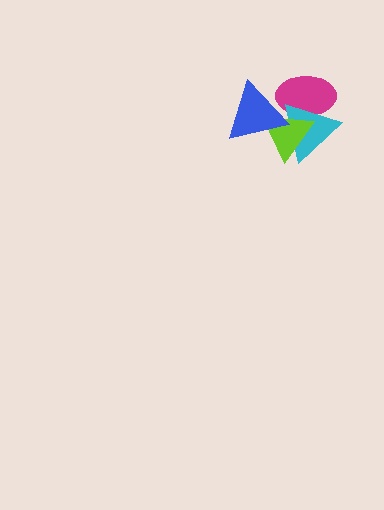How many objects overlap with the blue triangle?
3 objects overlap with the blue triangle.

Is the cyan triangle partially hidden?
Yes, it is partially covered by another shape.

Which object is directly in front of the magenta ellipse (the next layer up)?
The cyan triangle is directly in front of the magenta ellipse.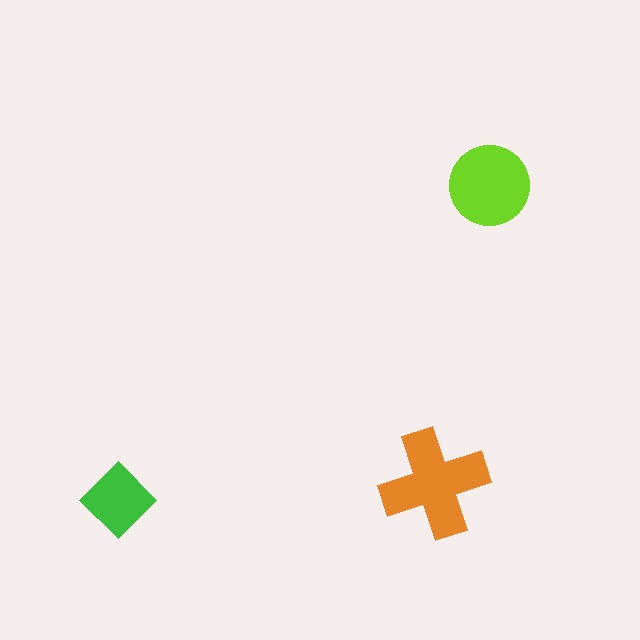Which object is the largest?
The orange cross.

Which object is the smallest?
The green diamond.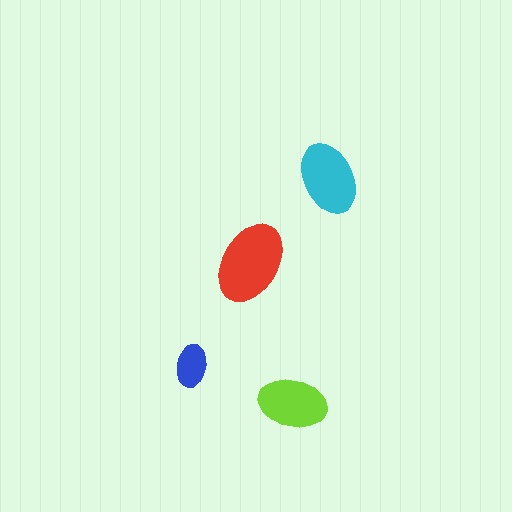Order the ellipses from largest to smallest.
the red one, the cyan one, the lime one, the blue one.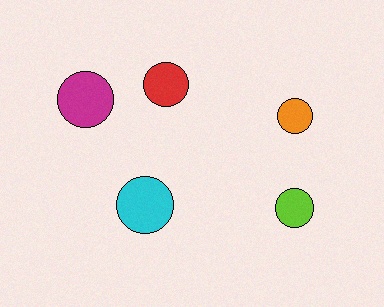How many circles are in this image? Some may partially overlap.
There are 5 circles.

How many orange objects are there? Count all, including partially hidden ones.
There is 1 orange object.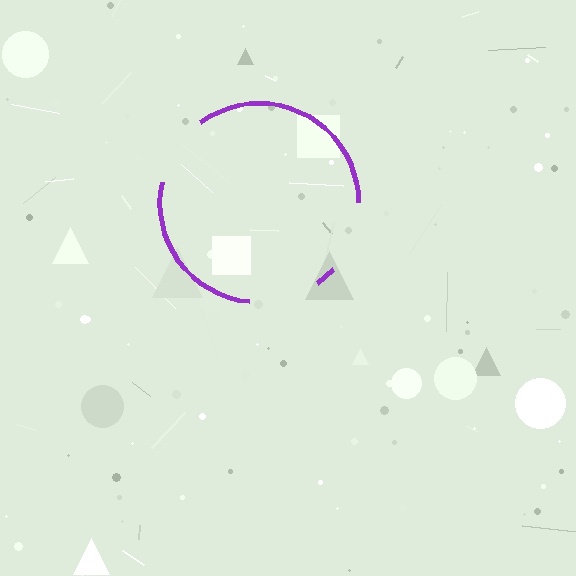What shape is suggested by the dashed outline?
The dashed outline suggests a circle.